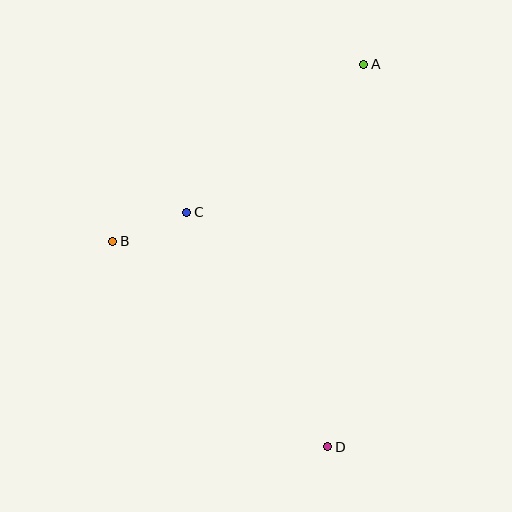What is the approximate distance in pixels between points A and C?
The distance between A and C is approximately 231 pixels.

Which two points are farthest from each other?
Points A and D are farthest from each other.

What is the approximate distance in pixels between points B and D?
The distance between B and D is approximately 298 pixels.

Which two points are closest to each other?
Points B and C are closest to each other.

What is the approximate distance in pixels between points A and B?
The distance between A and B is approximately 307 pixels.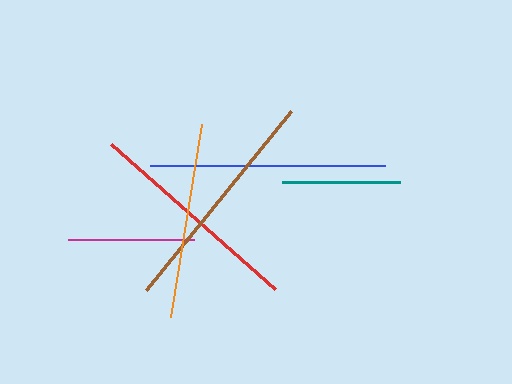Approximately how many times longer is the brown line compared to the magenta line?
The brown line is approximately 1.8 times the length of the magenta line.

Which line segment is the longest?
The blue line is the longest at approximately 235 pixels.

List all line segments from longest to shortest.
From longest to shortest: blue, brown, red, orange, magenta, teal.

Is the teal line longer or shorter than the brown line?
The brown line is longer than the teal line.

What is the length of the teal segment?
The teal segment is approximately 118 pixels long.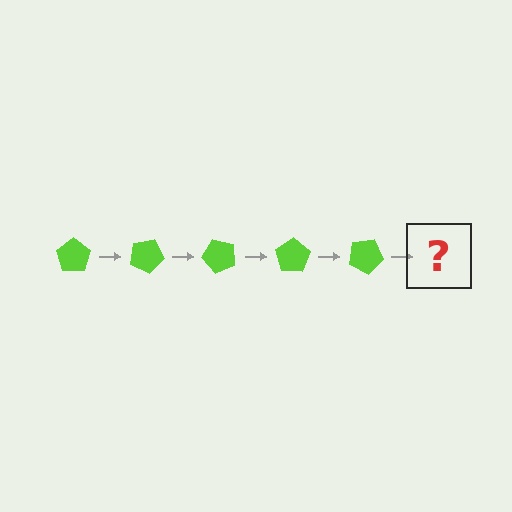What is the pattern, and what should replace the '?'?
The pattern is that the pentagon rotates 25 degrees each step. The '?' should be a lime pentagon rotated 125 degrees.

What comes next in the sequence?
The next element should be a lime pentagon rotated 125 degrees.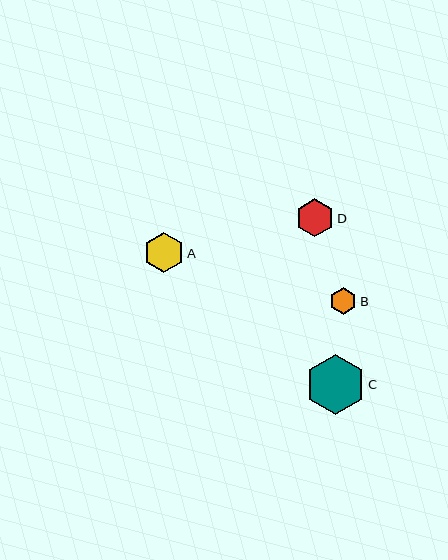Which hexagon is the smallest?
Hexagon B is the smallest with a size of approximately 27 pixels.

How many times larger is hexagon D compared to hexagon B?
Hexagon D is approximately 1.4 times the size of hexagon B.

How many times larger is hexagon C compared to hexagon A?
Hexagon C is approximately 1.5 times the size of hexagon A.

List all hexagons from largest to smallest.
From largest to smallest: C, A, D, B.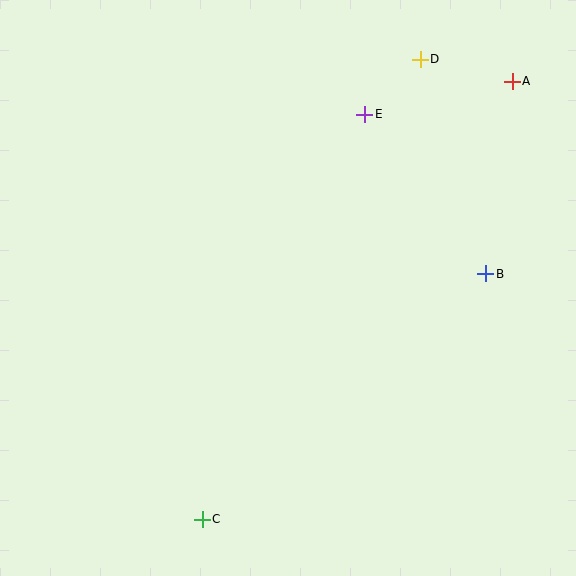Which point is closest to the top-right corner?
Point A is closest to the top-right corner.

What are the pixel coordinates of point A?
Point A is at (512, 81).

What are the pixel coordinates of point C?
Point C is at (202, 519).